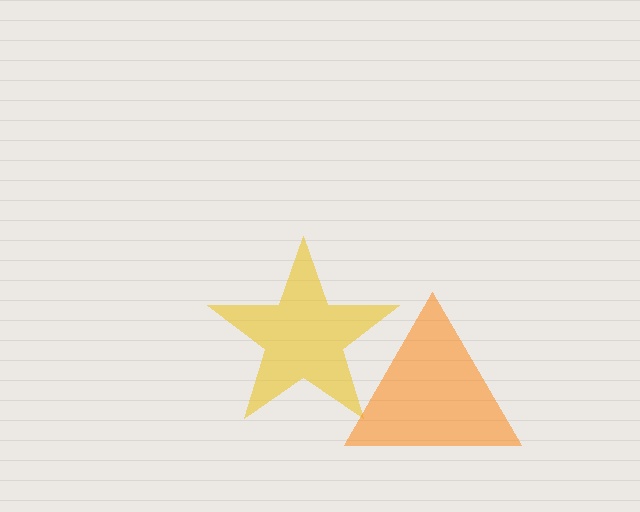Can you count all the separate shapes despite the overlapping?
Yes, there are 2 separate shapes.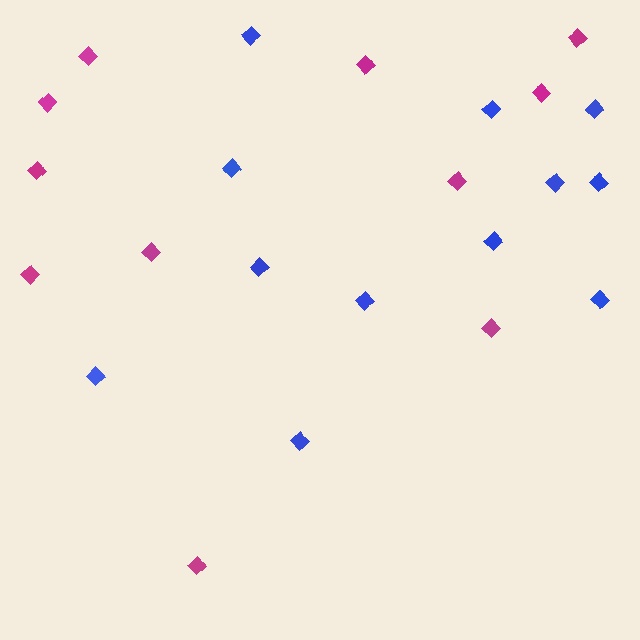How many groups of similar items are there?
There are 2 groups: one group of blue diamonds (12) and one group of magenta diamonds (11).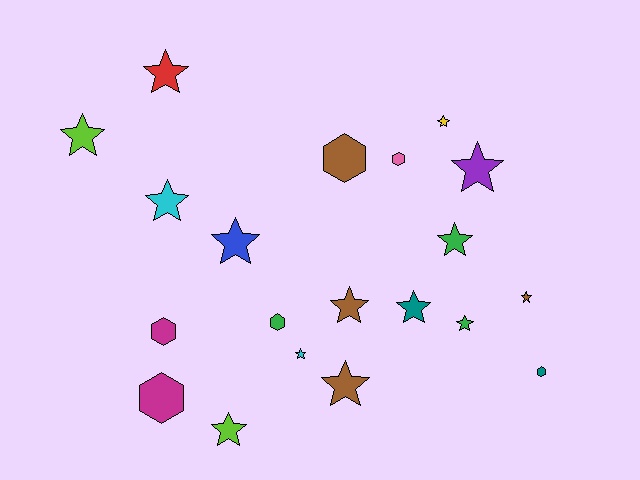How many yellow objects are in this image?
There is 1 yellow object.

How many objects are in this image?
There are 20 objects.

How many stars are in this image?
There are 14 stars.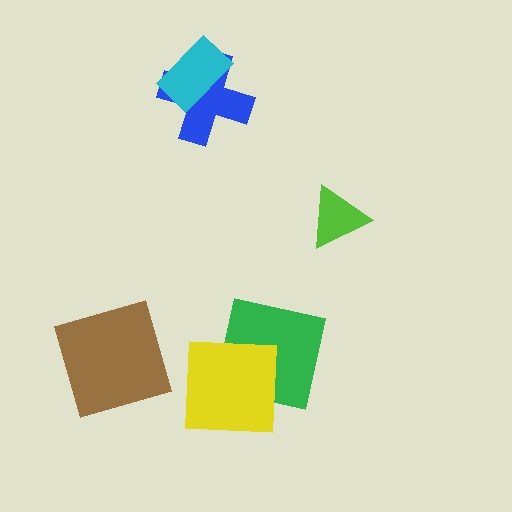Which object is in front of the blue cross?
The cyan rectangle is in front of the blue cross.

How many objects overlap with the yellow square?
1 object overlaps with the yellow square.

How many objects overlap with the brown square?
0 objects overlap with the brown square.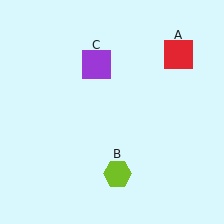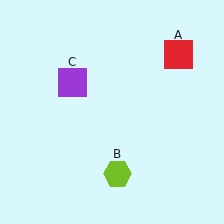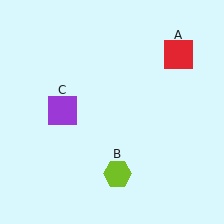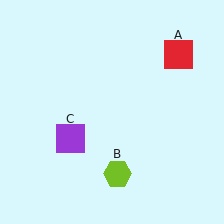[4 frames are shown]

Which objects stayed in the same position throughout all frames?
Red square (object A) and lime hexagon (object B) remained stationary.